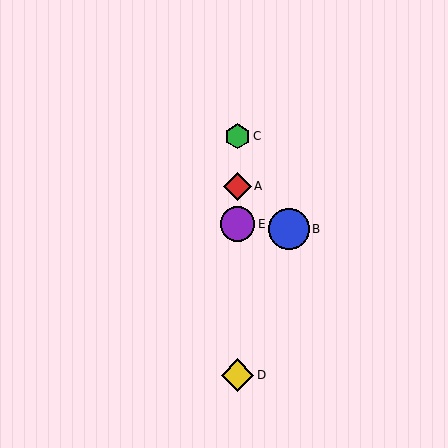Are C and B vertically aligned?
No, C is at x≈237 and B is at x≈289.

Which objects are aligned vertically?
Objects A, C, D, E are aligned vertically.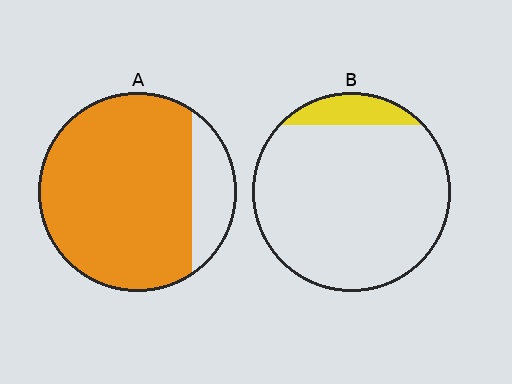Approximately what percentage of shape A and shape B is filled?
A is approximately 85% and B is approximately 10%.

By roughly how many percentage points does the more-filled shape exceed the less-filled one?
By roughly 70 percentage points (A over B).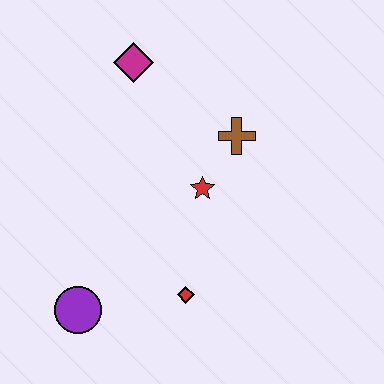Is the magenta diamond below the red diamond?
No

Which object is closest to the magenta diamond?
The brown cross is closest to the magenta diamond.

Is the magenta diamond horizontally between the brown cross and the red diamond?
No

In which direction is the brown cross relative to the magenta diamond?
The brown cross is to the right of the magenta diamond.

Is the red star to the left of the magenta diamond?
No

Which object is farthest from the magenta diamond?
The purple circle is farthest from the magenta diamond.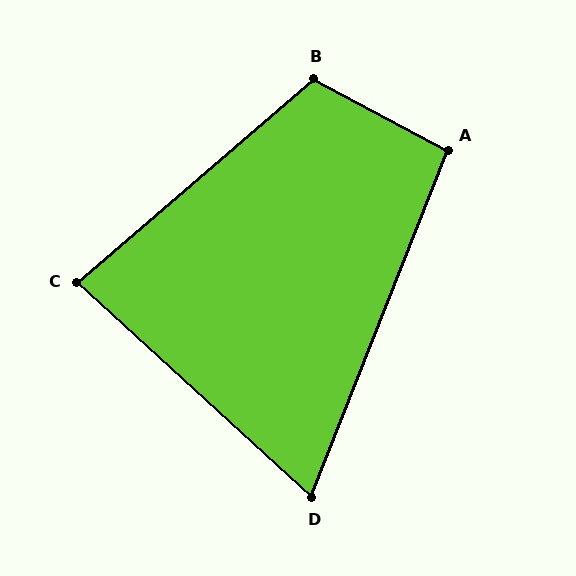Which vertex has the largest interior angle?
B, at approximately 111 degrees.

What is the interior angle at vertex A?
Approximately 97 degrees (obtuse).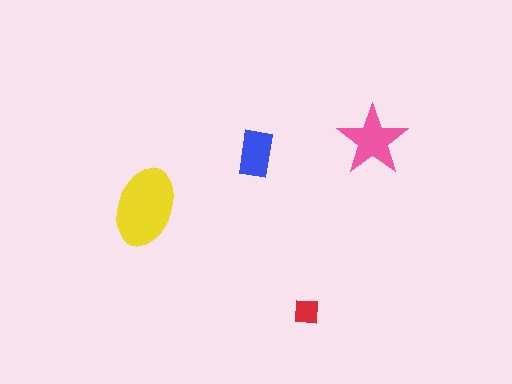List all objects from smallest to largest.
The red square, the blue rectangle, the pink star, the yellow ellipse.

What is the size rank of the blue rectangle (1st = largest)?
3rd.